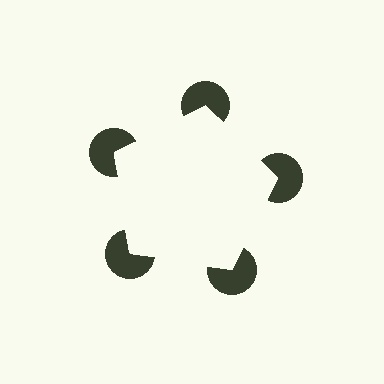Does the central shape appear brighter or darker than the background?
It typically appears slightly brighter than the background, even though no actual brightness change is drawn.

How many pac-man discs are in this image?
There are 5 — one at each vertex of the illusory pentagon.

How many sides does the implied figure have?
5 sides.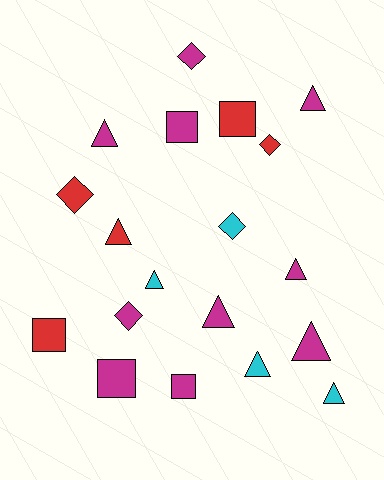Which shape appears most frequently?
Triangle, with 9 objects.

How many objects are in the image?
There are 19 objects.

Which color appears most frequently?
Magenta, with 10 objects.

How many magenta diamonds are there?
There are 2 magenta diamonds.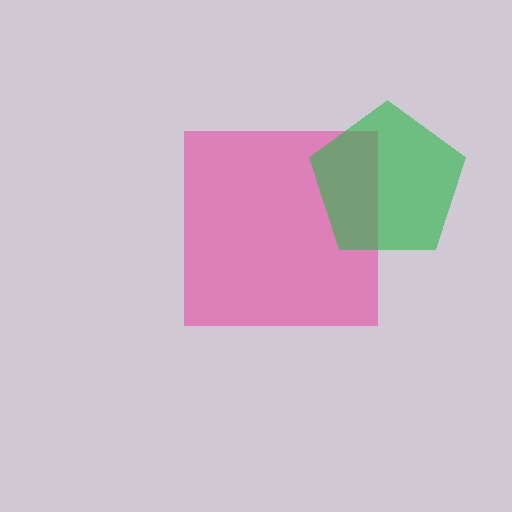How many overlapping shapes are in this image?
There are 2 overlapping shapes in the image.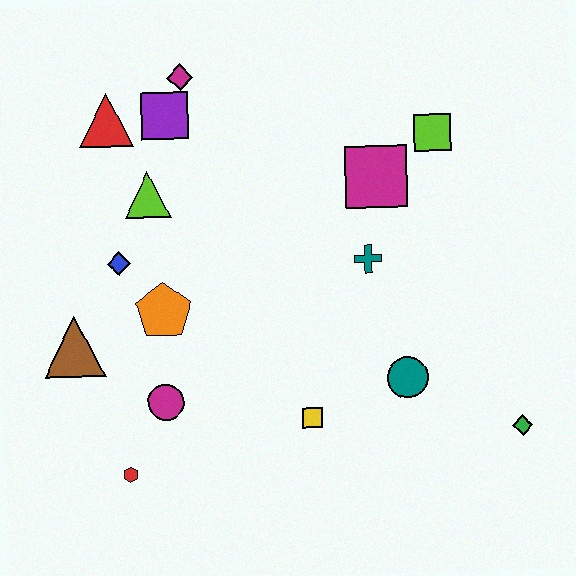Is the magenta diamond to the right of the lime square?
No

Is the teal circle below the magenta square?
Yes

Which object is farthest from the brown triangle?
The green diamond is farthest from the brown triangle.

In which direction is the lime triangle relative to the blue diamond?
The lime triangle is above the blue diamond.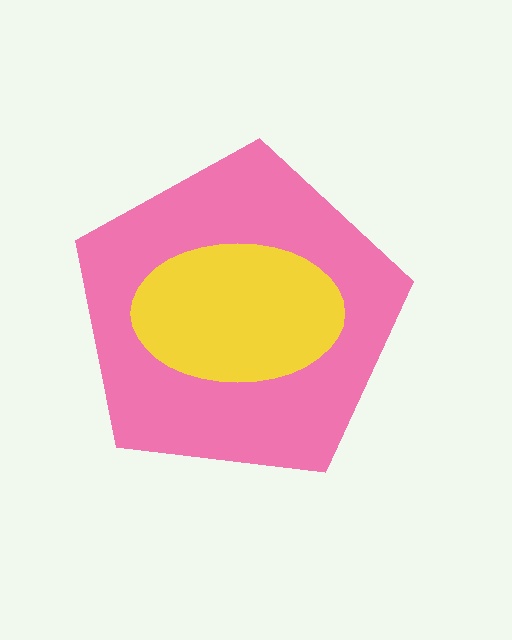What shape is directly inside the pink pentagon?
The yellow ellipse.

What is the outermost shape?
The pink pentagon.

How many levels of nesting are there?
2.